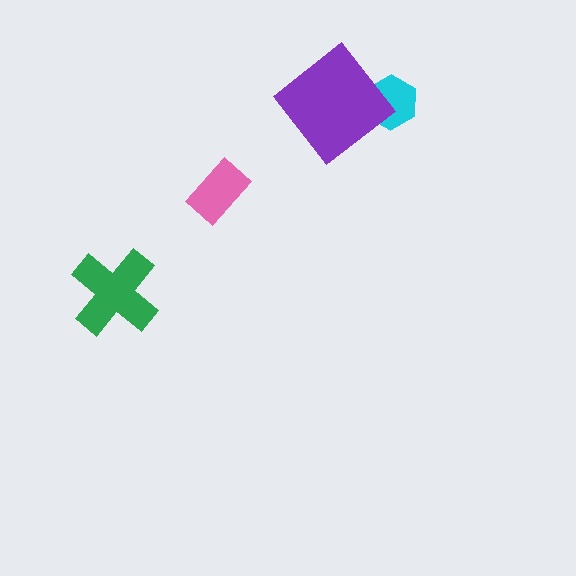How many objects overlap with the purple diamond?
1 object overlaps with the purple diamond.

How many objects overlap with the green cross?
0 objects overlap with the green cross.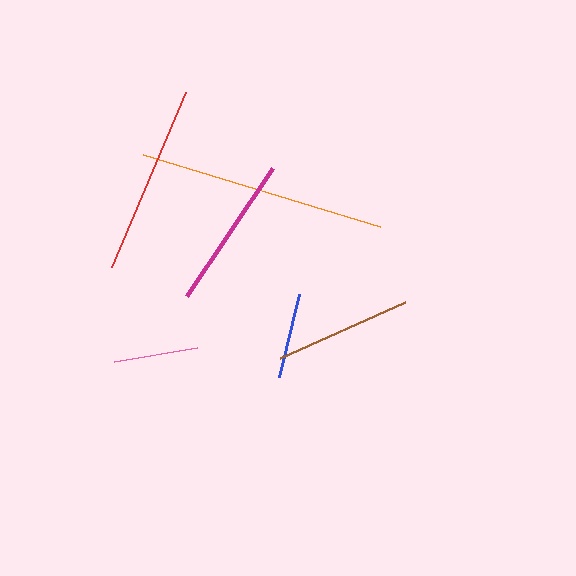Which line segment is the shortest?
The pink line is the shortest at approximately 84 pixels.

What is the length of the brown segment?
The brown segment is approximately 138 pixels long.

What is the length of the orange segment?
The orange segment is approximately 248 pixels long.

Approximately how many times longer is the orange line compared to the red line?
The orange line is approximately 1.3 times the length of the red line.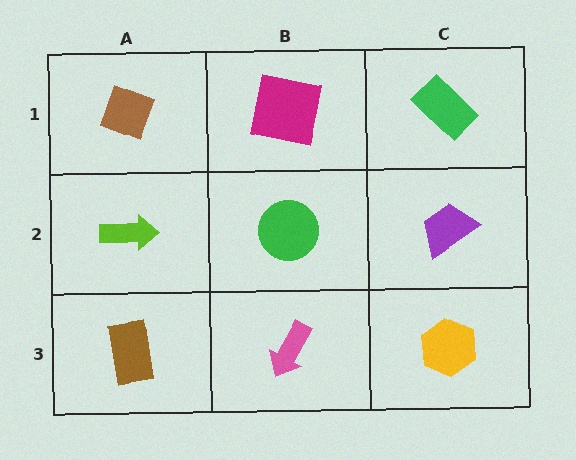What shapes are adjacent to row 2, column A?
A brown diamond (row 1, column A), a brown rectangle (row 3, column A), a green circle (row 2, column B).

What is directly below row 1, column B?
A green circle.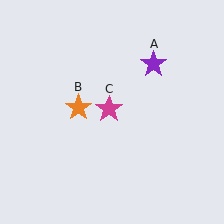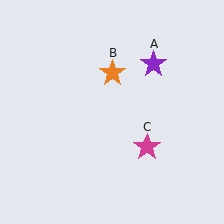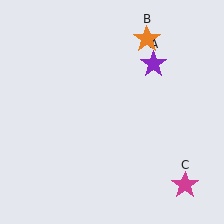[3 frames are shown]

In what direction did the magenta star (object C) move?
The magenta star (object C) moved down and to the right.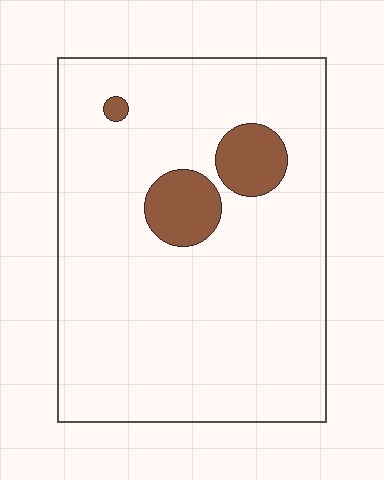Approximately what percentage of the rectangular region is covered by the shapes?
Approximately 10%.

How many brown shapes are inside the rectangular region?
3.